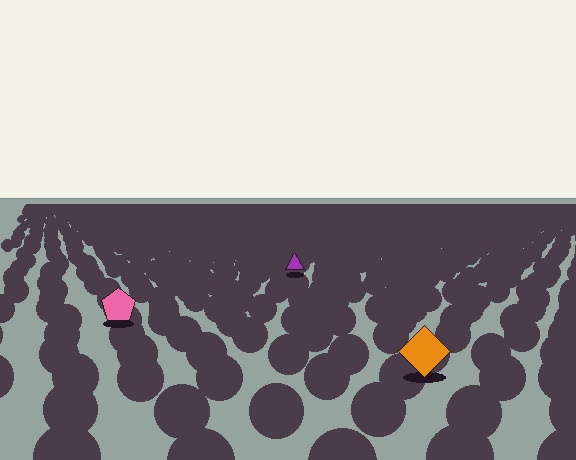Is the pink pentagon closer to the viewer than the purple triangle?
Yes. The pink pentagon is closer — you can tell from the texture gradient: the ground texture is coarser near it.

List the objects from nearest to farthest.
From nearest to farthest: the orange diamond, the pink pentagon, the purple triangle.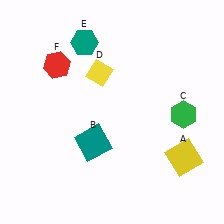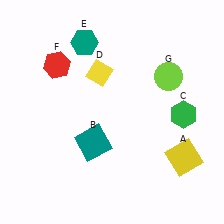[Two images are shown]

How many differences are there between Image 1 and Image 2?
There is 1 difference between the two images.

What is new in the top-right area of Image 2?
A lime circle (G) was added in the top-right area of Image 2.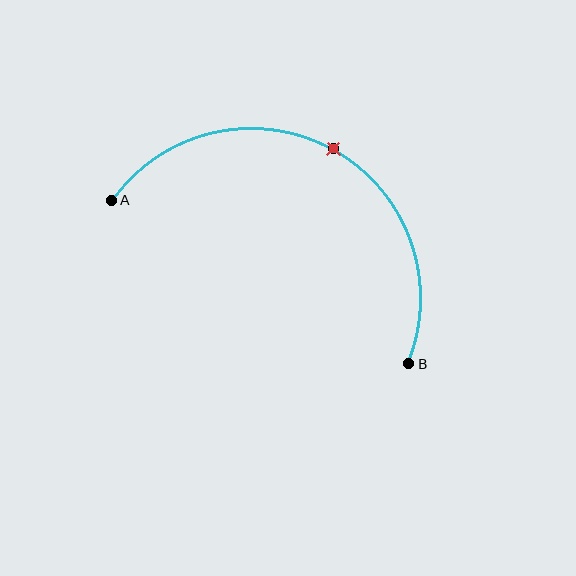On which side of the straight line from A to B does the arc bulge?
The arc bulges above the straight line connecting A and B.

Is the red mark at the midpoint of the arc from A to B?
Yes. The red mark lies on the arc at equal arc-length from both A and B — it is the arc midpoint.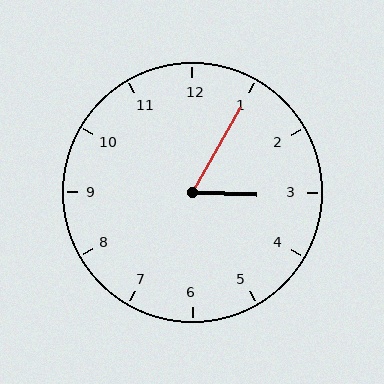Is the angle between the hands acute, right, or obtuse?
It is acute.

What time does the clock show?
3:05.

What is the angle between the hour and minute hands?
Approximately 62 degrees.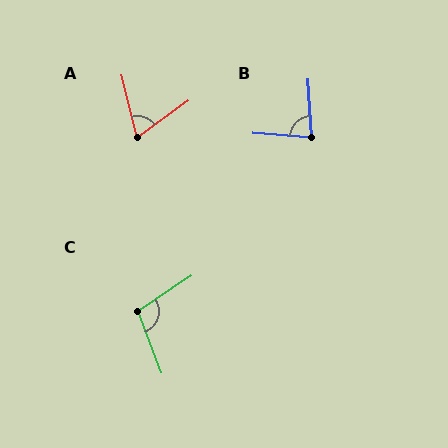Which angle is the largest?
C, at approximately 103 degrees.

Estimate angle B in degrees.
Approximately 82 degrees.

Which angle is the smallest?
A, at approximately 67 degrees.